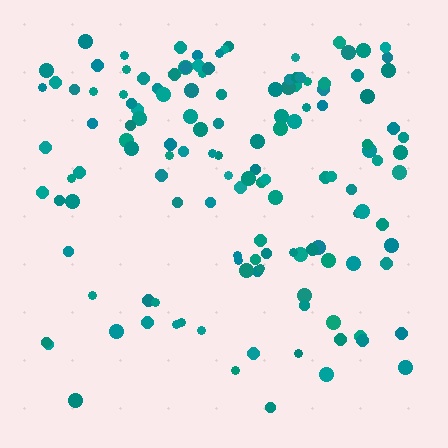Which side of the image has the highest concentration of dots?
The top.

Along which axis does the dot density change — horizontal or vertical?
Vertical.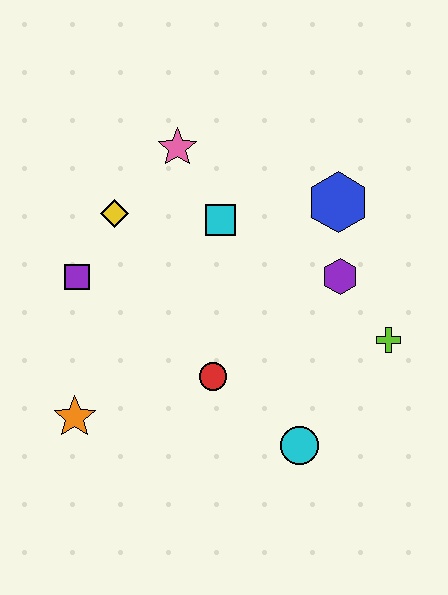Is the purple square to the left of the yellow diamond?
Yes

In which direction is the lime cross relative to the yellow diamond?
The lime cross is to the right of the yellow diamond.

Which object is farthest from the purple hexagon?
The orange star is farthest from the purple hexagon.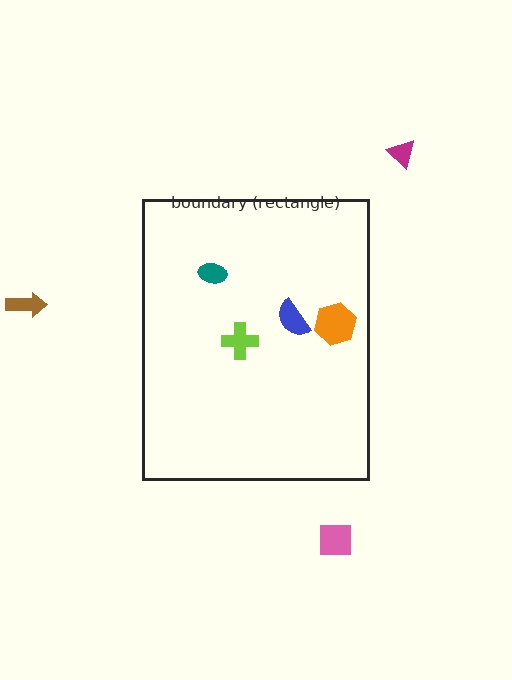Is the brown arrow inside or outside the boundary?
Outside.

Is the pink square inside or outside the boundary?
Outside.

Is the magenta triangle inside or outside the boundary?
Outside.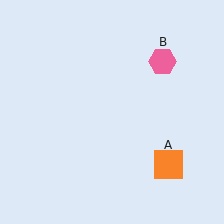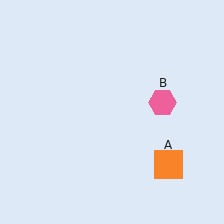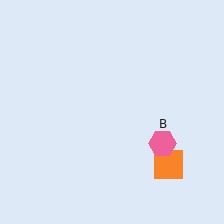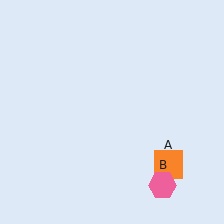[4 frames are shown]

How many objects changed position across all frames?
1 object changed position: pink hexagon (object B).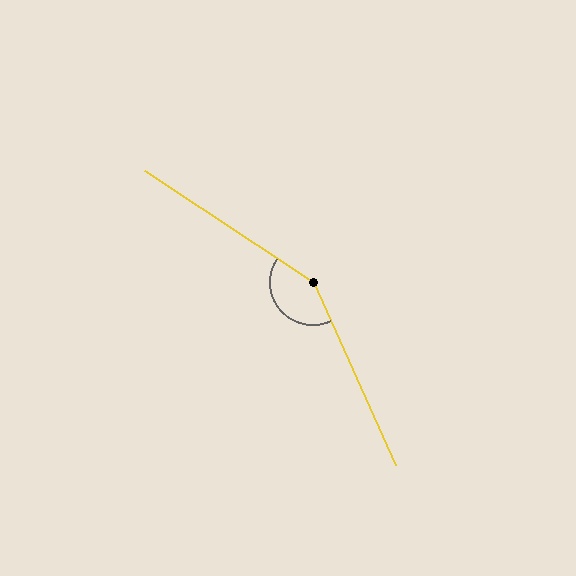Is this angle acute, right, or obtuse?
It is obtuse.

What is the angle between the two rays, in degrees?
Approximately 148 degrees.